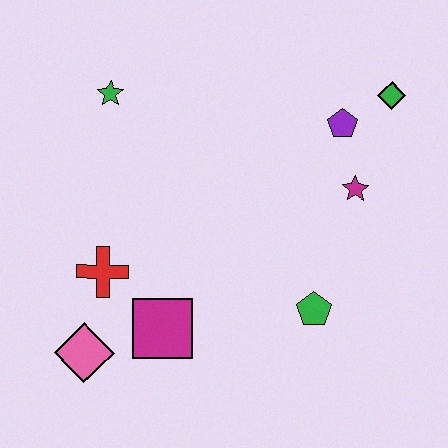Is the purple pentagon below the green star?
Yes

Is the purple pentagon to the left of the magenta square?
No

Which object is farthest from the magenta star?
The pink diamond is farthest from the magenta star.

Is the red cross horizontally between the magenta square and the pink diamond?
Yes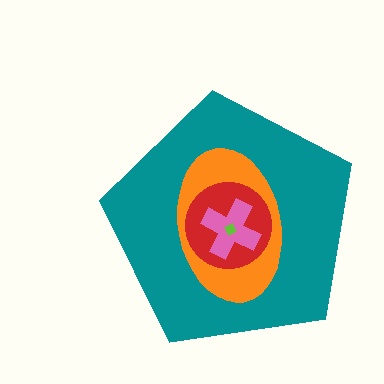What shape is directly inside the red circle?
The pink cross.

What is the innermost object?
The lime diamond.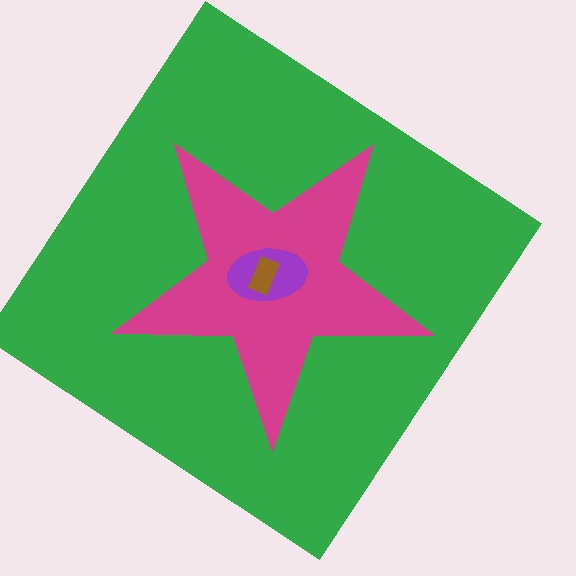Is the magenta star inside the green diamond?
Yes.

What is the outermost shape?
The green diamond.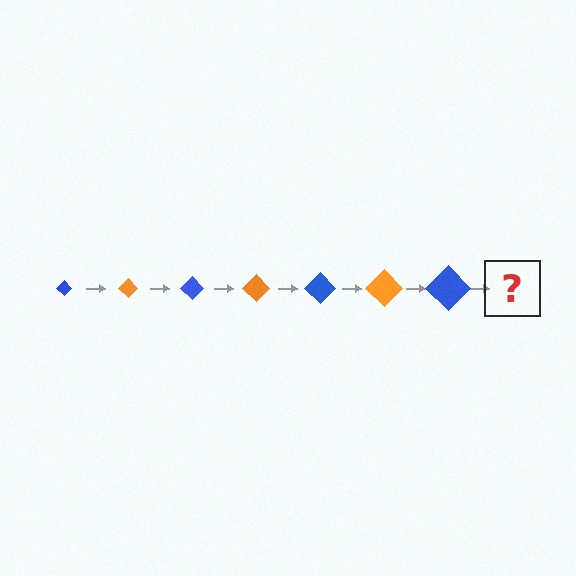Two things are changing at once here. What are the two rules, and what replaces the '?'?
The two rules are that the diamond grows larger each step and the color cycles through blue and orange. The '?' should be an orange diamond, larger than the previous one.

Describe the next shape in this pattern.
It should be an orange diamond, larger than the previous one.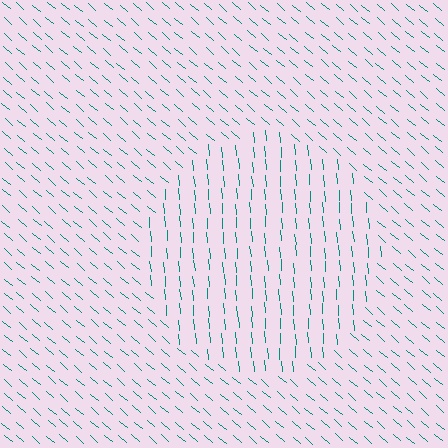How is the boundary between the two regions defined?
The boundary is defined purely by a change in line orientation (approximately 45 degrees difference). All lines are the same color and thickness.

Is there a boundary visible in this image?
Yes, there is a texture boundary formed by a change in line orientation.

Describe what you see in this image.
The image is filled with small teal line segments. A circle region in the image has lines oriented differently from the surrounding lines, creating a visible texture boundary.